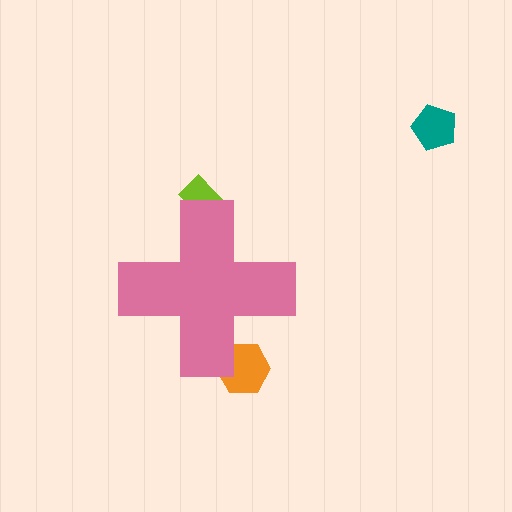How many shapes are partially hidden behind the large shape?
2 shapes are partially hidden.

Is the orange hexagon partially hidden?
Yes, the orange hexagon is partially hidden behind the pink cross.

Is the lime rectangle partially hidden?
Yes, the lime rectangle is partially hidden behind the pink cross.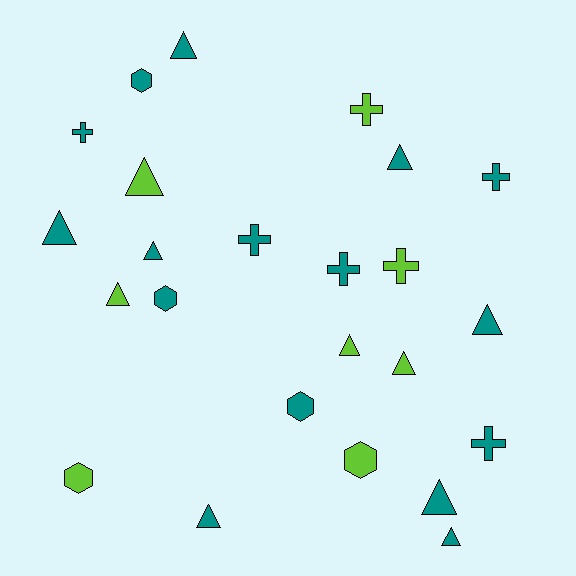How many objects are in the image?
There are 24 objects.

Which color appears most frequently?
Teal, with 16 objects.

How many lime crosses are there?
There are 2 lime crosses.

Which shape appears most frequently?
Triangle, with 12 objects.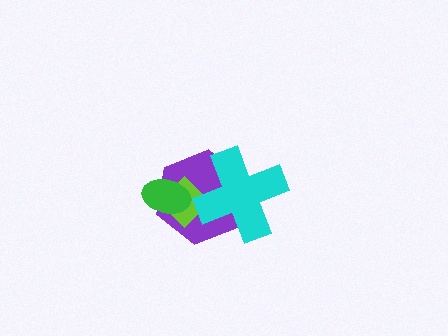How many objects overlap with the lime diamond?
3 objects overlap with the lime diamond.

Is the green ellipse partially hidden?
No, no other shape covers it.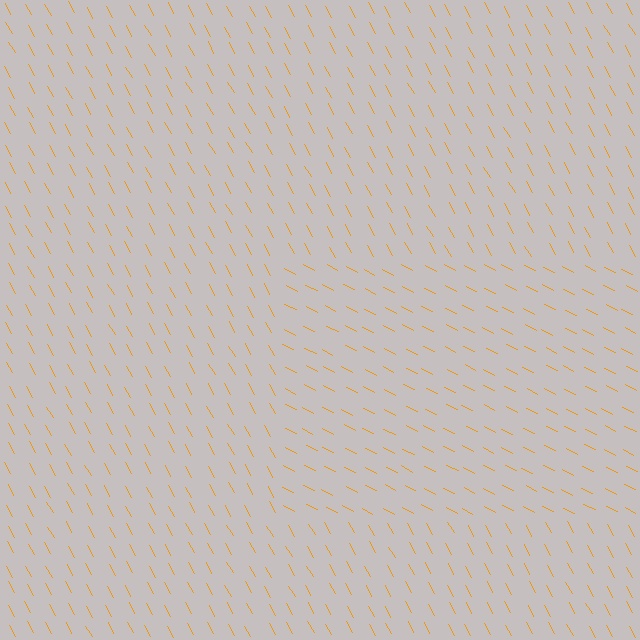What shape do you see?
I see a rectangle.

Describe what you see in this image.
The image is filled with small orange line segments. A rectangle region in the image has lines oriented differently from the surrounding lines, creating a visible texture boundary.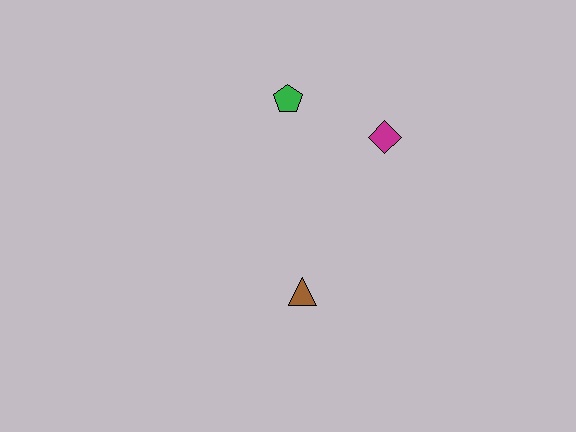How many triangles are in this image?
There is 1 triangle.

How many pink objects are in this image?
There are no pink objects.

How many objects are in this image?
There are 3 objects.